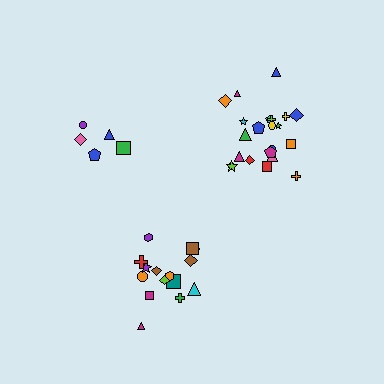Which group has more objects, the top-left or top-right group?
The top-right group.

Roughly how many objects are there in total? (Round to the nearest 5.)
Roughly 40 objects in total.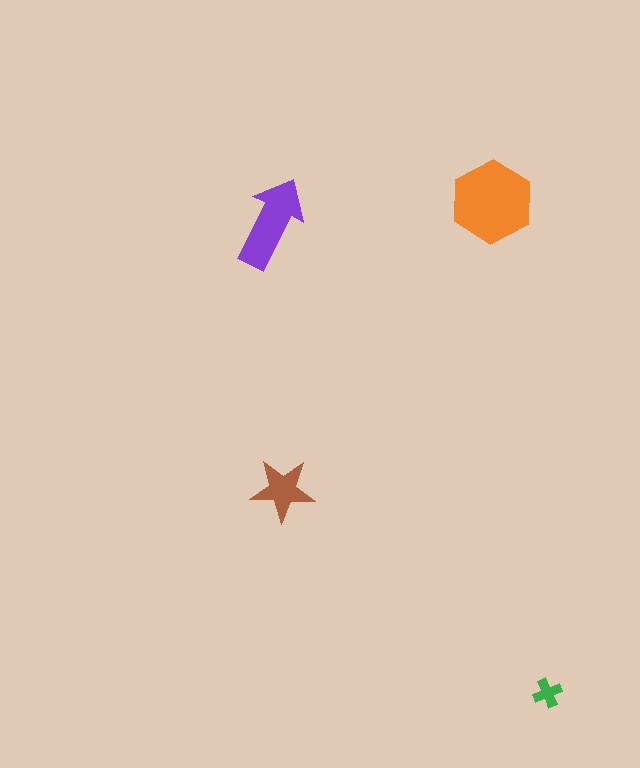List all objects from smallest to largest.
The green cross, the brown star, the purple arrow, the orange hexagon.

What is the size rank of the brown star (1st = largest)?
3rd.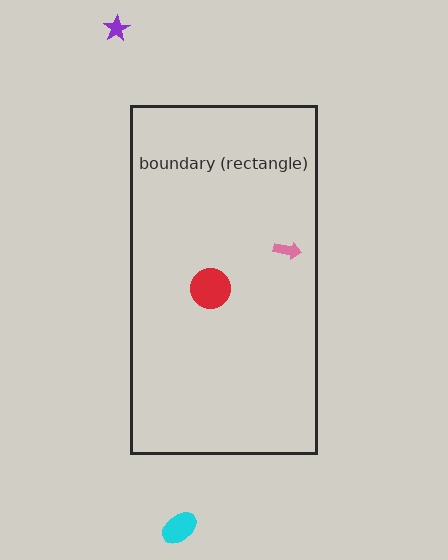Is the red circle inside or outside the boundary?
Inside.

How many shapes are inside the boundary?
2 inside, 2 outside.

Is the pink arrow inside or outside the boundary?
Inside.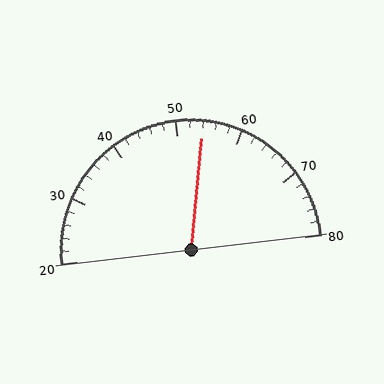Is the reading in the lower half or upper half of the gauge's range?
The reading is in the upper half of the range (20 to 80).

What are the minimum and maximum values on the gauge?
The gauge ranges from 20 to 80.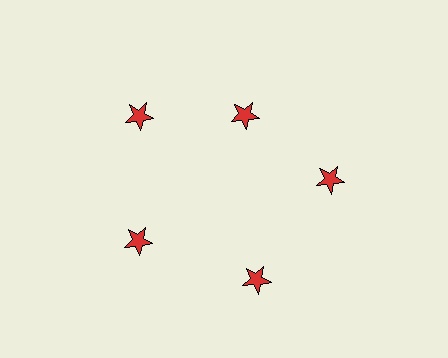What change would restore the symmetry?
The symmetry would be restored by moving it outward, back onto the ring so that all 5 stars sit at equal angles and equal distance from the center.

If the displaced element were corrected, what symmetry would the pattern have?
It would have 5-fold rotational symmetry — the pattern would map onto itself every 72 degrees.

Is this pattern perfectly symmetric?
No. The 5 red stars are arranged in a ring, but one element near the 1 o'clock position is pulled inward toward the center, breaking the 5-fold rotational symmetry.